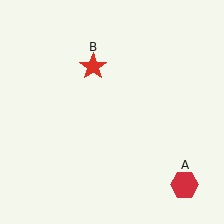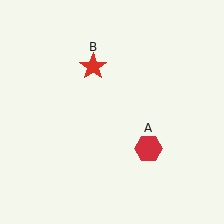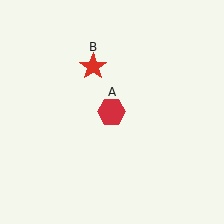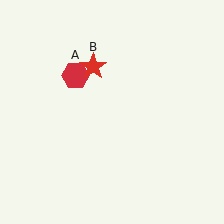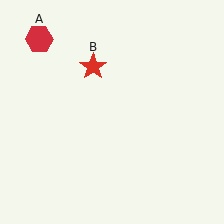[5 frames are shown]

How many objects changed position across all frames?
1 object changed position: red hexagon (object A).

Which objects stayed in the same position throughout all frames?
Red star (object B) remained stationary.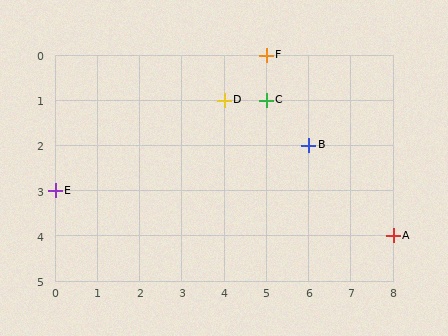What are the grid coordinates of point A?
Point A is at grid coordinates (8, 4).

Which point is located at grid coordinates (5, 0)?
Point F is at (5, 0).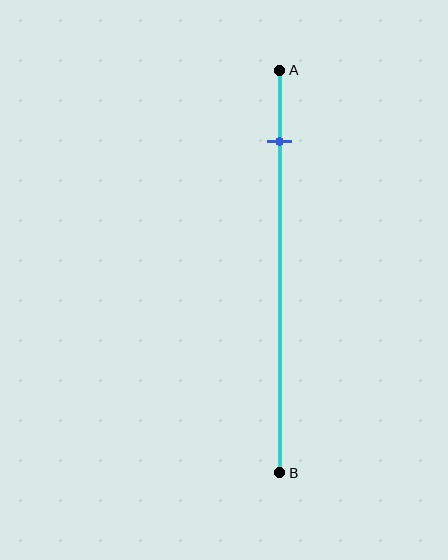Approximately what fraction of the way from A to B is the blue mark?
The blue mark is approximately 20% of the way from A to B.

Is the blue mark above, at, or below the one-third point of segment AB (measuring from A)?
The blue mark is above the one-third point of segment AB.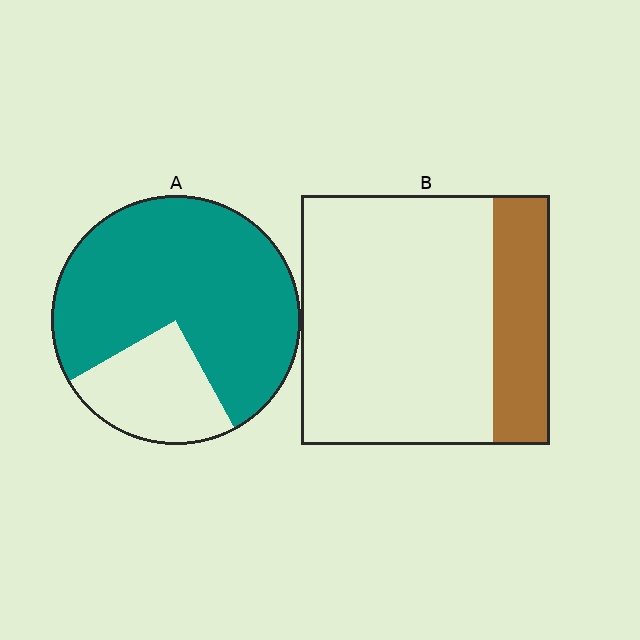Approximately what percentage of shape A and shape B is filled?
A is approximately 75% and B is approximately 25%.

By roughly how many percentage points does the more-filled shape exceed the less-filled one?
By roughly 55 percentage points (A over B).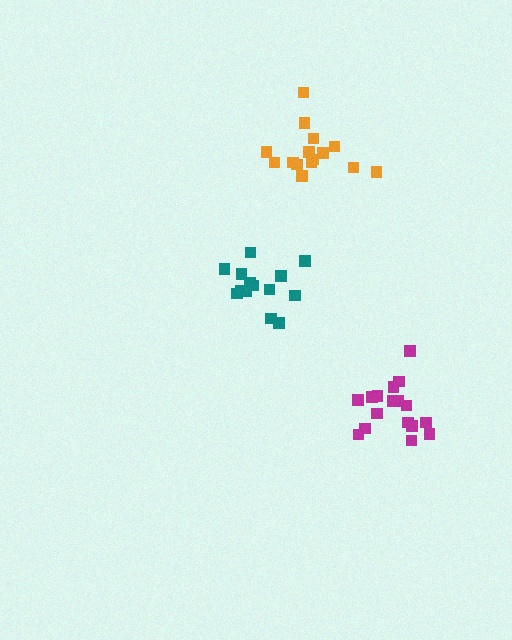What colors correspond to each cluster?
The clusters are colored: magenta, teal, orange.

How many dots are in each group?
Group 1: 17 dots, Group 2: 14 dots, Group 3: 15 dots (46 total).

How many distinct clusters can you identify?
There are 3 distinct clusters.